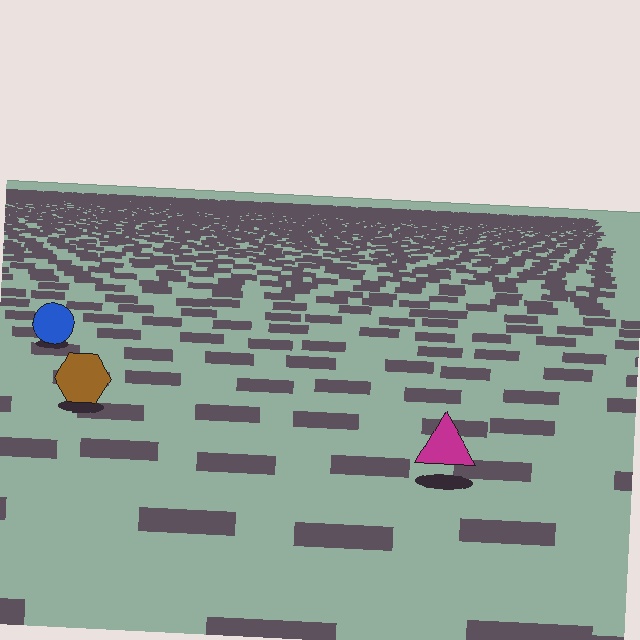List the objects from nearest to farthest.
From nearest to farthest: the magenta triangle, the brown hexagon, the blue circle.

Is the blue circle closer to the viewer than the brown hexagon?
No. The brown hexagon is closer — you can tell from the texture gradient: the ground texture is coarser near it.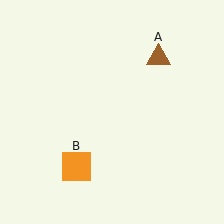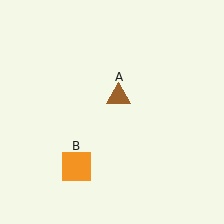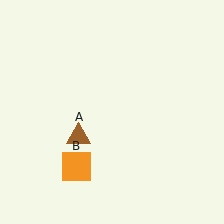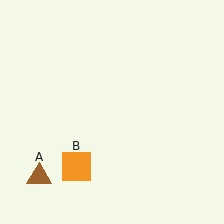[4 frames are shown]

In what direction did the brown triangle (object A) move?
The brown triangle (object A) moved down and to the left.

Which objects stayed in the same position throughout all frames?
Orange square (object B) remained stationary.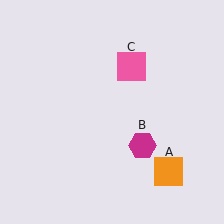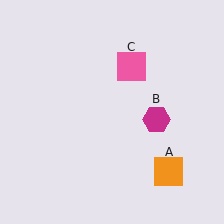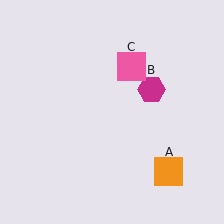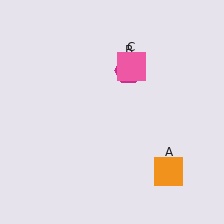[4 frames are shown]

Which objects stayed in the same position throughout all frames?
Orange square (object A) and pink square (object C) remained stationary.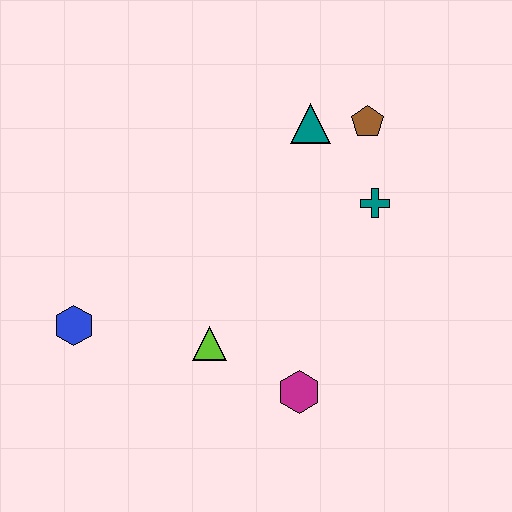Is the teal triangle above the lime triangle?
Yes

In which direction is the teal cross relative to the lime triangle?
The teal cross is to the right of the lime triangle.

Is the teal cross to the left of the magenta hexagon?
No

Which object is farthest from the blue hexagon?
The brown pentagon is farthest from the blue hexagon.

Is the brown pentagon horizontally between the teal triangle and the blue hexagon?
No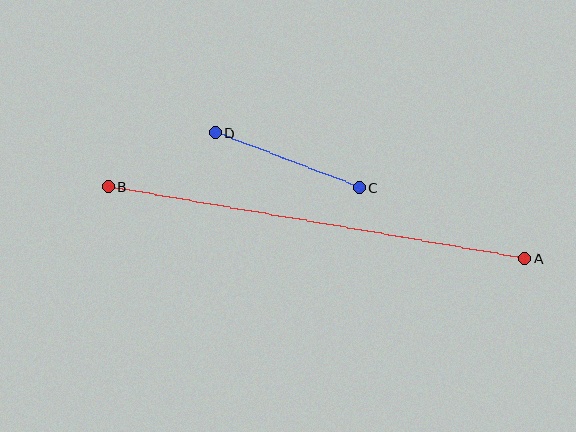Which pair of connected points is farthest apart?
Points A and B are farthest apart.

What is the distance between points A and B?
The distance is approximately 423 pixels.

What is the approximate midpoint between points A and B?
The midpoint is at approximately (317, 222) pixels.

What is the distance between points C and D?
The distance is approximately 154 pixels.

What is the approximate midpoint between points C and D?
The midpoint is at approximately (287, 160) pixels.